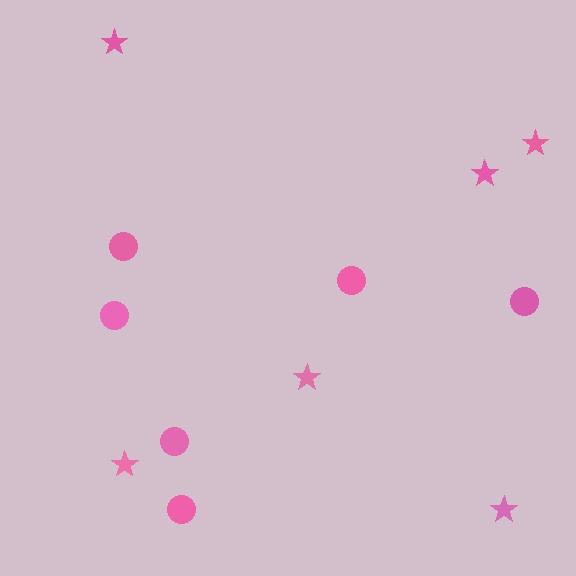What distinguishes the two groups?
There are 2 groups: one group of stars (6) and one group of circles (6).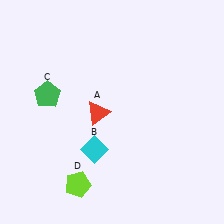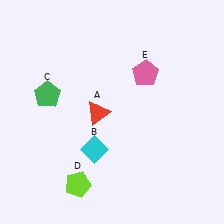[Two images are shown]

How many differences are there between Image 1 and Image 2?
There is 1 difference between the two images.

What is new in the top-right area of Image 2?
A pink pentagon (E) was added in the top-right area of Image 2.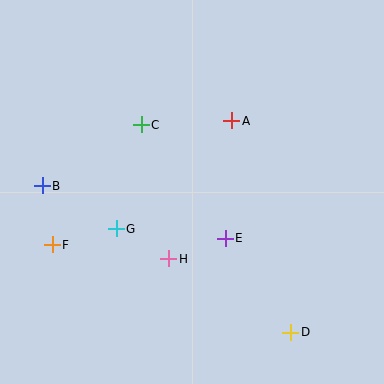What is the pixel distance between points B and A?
The distance between B and A is 200 pixels.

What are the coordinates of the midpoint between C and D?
The midpoint between C and D is at (216, 228).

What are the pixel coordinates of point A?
Point A is at (232, 121).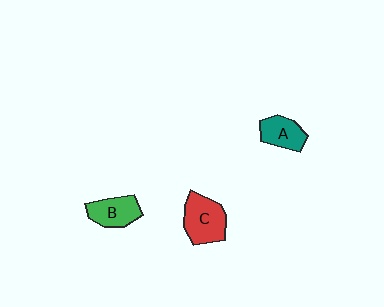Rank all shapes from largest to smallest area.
From largest to smallest: C (red), B (green), A (teal).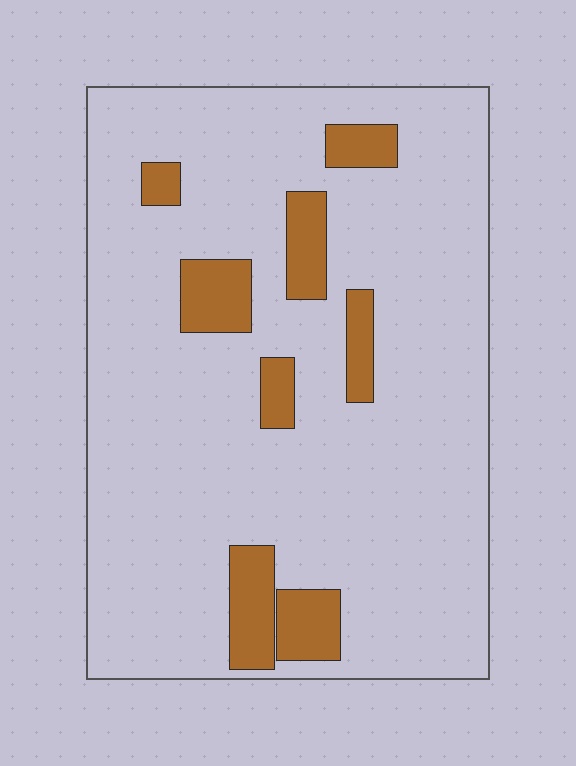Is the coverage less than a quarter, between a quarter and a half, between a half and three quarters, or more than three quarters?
Less than a quarter.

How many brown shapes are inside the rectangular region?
8.